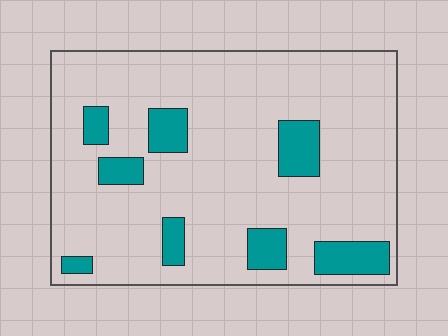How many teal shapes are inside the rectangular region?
8.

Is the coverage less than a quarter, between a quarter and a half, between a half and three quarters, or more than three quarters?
Less than a quarter.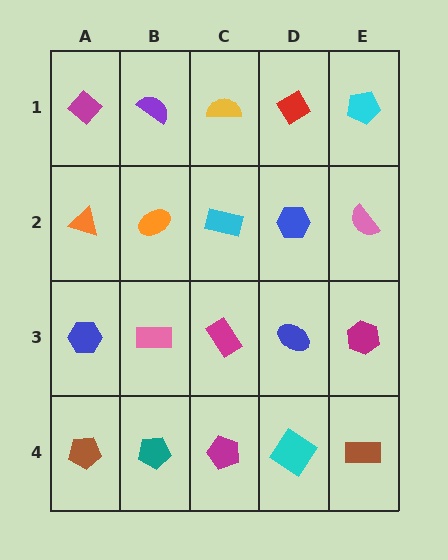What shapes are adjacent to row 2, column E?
A cyan pentagon (row 1, column E), a magenta hexagon (row 3, column E), a blue hexagon (row 2, column D).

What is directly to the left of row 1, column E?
A red diamond.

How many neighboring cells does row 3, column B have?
4.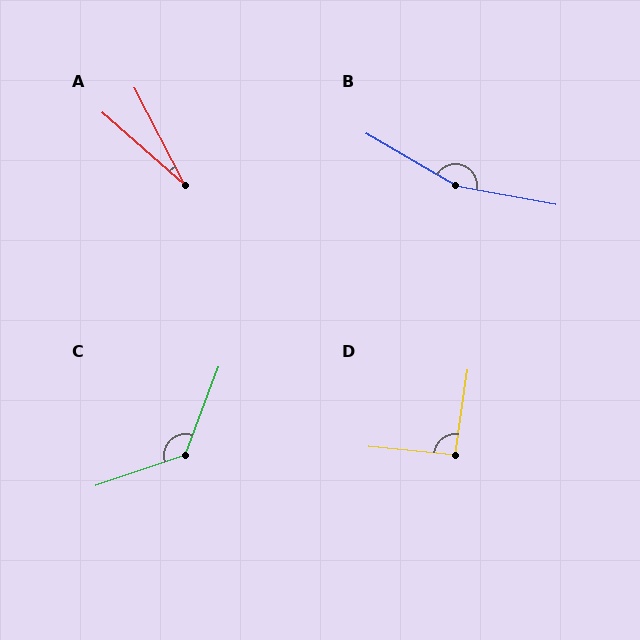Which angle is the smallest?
A, at approximately 21 degrees.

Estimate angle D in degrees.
Approximately 93 degrees.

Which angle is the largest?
B, at approximately 160 degrees.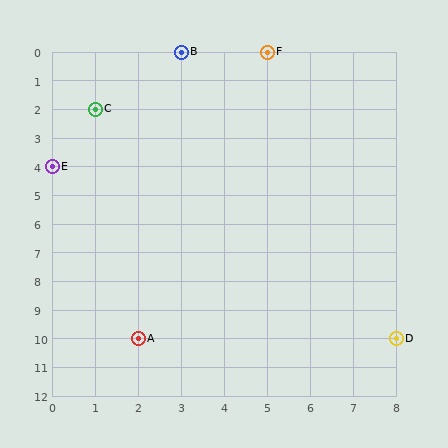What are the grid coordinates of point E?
Point E is at grid coordinates (0, 4).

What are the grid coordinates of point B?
Point B is at grid coordinates (3, 0).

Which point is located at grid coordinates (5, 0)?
Point F is at (5, 0).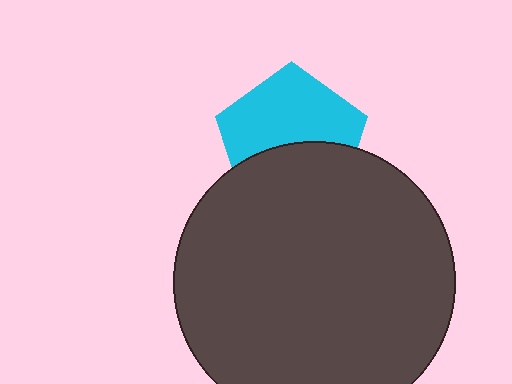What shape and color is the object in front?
The object in front is a dark gray circle.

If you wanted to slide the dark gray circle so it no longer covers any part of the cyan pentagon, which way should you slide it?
Slide it down — that is the most direct way to separate the two shapes.